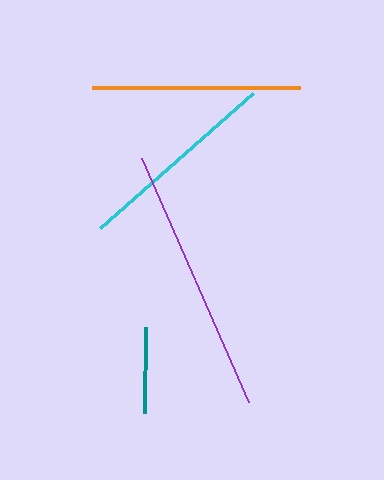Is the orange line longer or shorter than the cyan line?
The orange line is longer than the cyan line.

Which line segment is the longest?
The purple line is the longest at approximately 267 pixels.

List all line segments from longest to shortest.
From longest to shortest: purple, orange, cyan, teal.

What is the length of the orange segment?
The orange segment is approximately 208 pixels long.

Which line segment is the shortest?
The teal line is the shortest at approximately 86 pixels.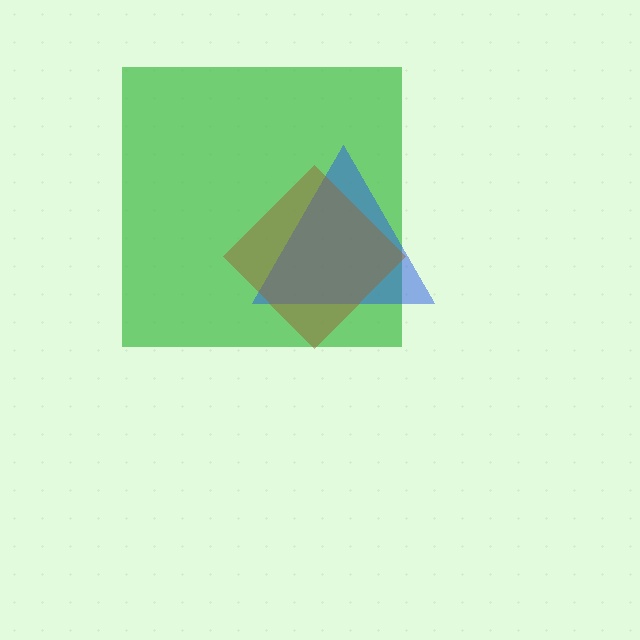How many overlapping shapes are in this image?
There are 3 overlapping shapes in the image.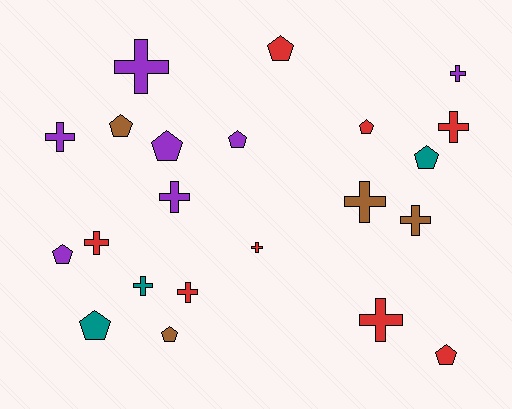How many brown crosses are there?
There are 2 brown crosses.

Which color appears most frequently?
Red, with 8 objects.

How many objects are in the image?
There are 22 objects.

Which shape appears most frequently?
Cross, with 12 objects.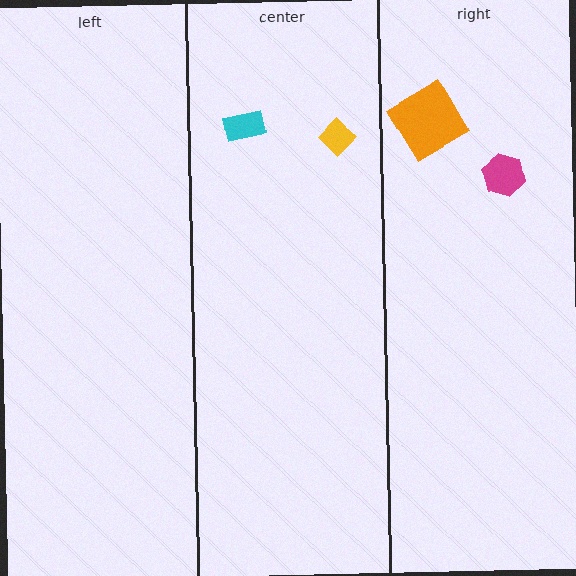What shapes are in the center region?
The yellow diamond, the cyan rectangle.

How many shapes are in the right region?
2.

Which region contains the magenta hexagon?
The right region.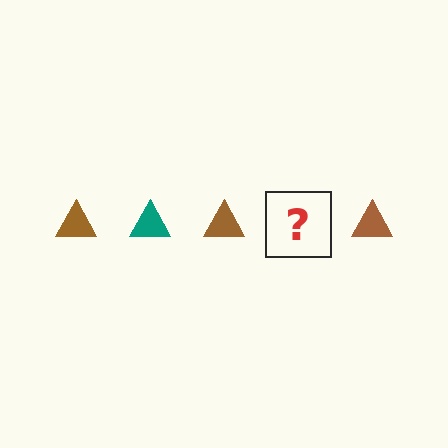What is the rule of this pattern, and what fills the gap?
The rule is that the pattern cycles through brown, teal triangles. The gap should be filled with a teal triangle.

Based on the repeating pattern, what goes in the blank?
The blank should be a teal triangle.